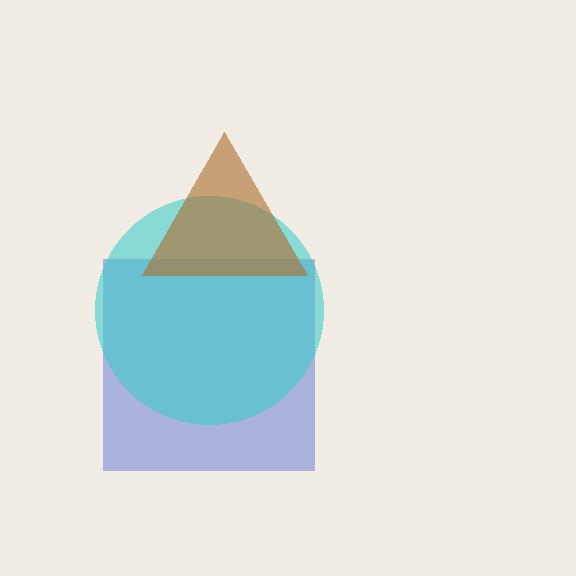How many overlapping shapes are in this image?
There are 3 overlapping shapes in the image.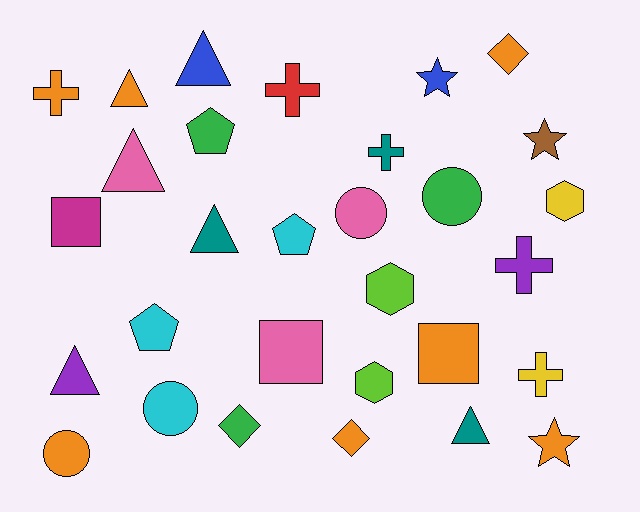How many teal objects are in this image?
There are 3 teal objects.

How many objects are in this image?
There are 30 objects.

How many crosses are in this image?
There are 5 crosses.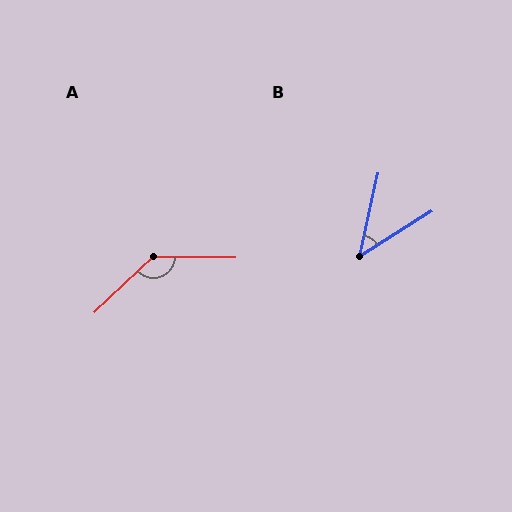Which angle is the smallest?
B, at approximately 45 degrees.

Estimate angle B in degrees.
Approximately 45 degrees.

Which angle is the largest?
A, at approximately 136 degrees.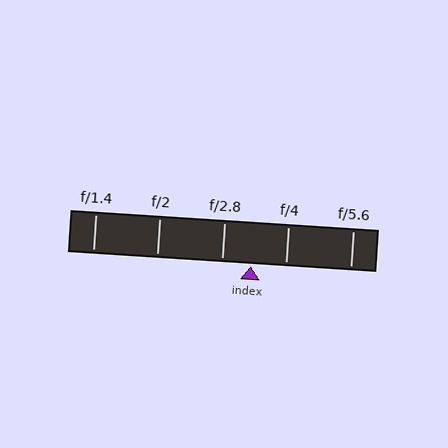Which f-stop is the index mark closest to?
The index mark is closest to f/2.8.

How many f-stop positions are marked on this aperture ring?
There are 5 f-stop positions marked.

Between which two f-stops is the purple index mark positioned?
The index mark is between f/2.8 and f/4.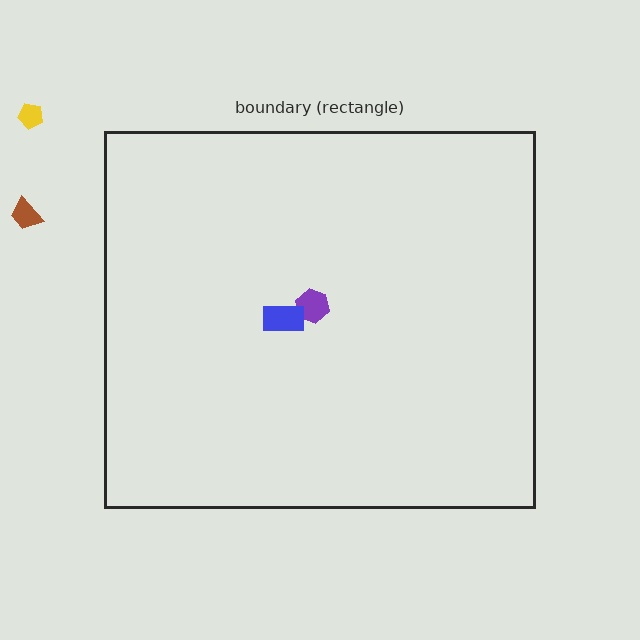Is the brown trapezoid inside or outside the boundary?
Outside.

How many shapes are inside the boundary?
2 inside, 2 outside.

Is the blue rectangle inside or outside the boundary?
Inside.